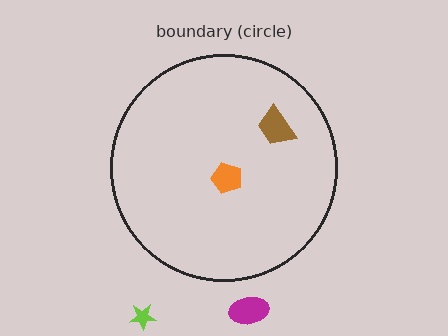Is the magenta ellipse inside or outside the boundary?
Outside.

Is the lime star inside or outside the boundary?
Outside.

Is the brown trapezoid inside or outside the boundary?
Inside.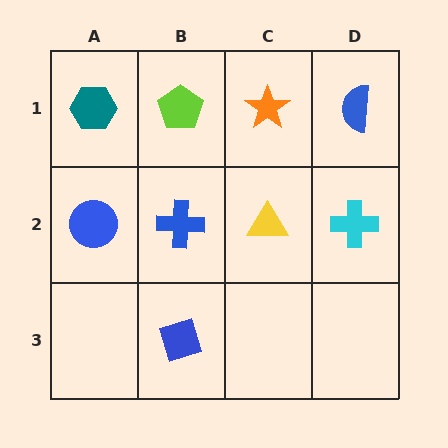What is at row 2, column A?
A blue circle.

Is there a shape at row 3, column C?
No, that cell is empty.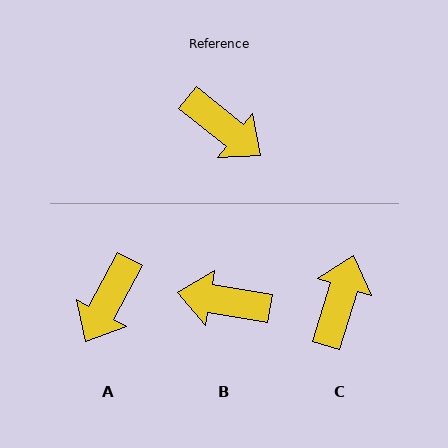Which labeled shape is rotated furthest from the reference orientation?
B, about 151 degrees away.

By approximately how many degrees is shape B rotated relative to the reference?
Approximately 151 degrees clockwise.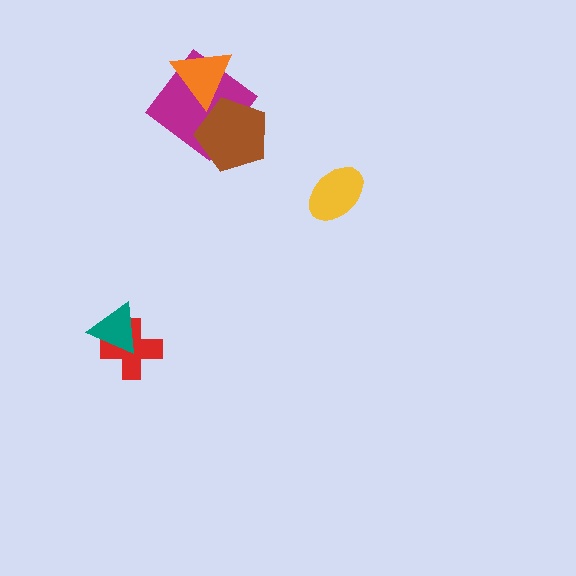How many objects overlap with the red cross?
1 object overlaps with the red cross.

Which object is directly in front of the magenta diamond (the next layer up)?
The orange triangle is directly in front of the magenta diamond.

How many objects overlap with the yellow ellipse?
0 objects overlap with the yellow ellipse.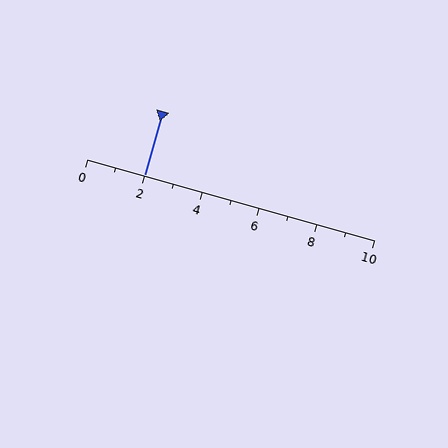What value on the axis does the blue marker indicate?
The marker indicates approximately 2.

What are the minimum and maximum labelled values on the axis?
The axis runs from 0 to 10.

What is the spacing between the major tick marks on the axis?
The major ticks are spaced 2 apart.